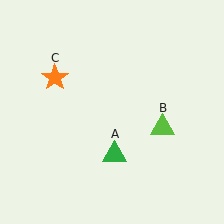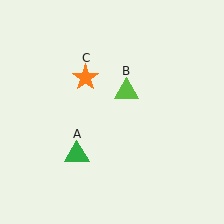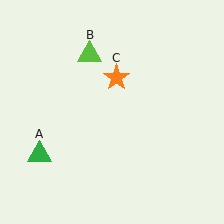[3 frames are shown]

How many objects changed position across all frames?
3 objects changed position: green triangle (object A), lime triangle (object B), orange star (object C).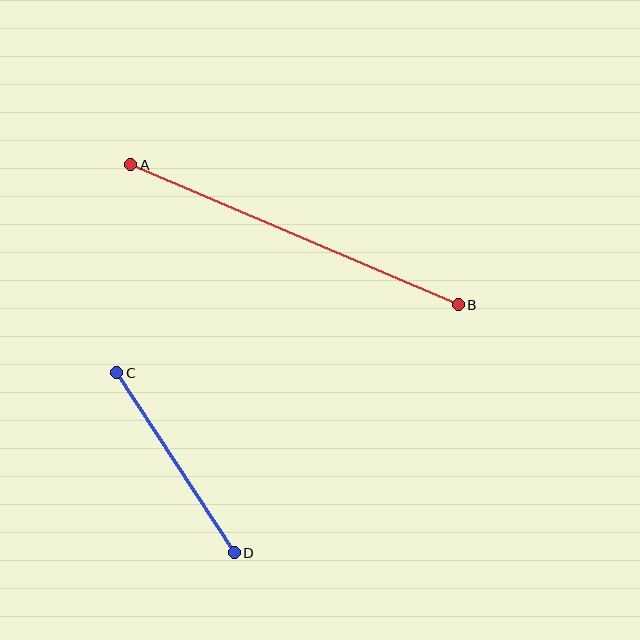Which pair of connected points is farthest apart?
Points A and B are farthest apart.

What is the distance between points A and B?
The distance is approximately 356 pixels.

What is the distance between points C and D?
The distance is approximately 215 pixels.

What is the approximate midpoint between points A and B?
The midpoint is at approximately (295, 235) pixels.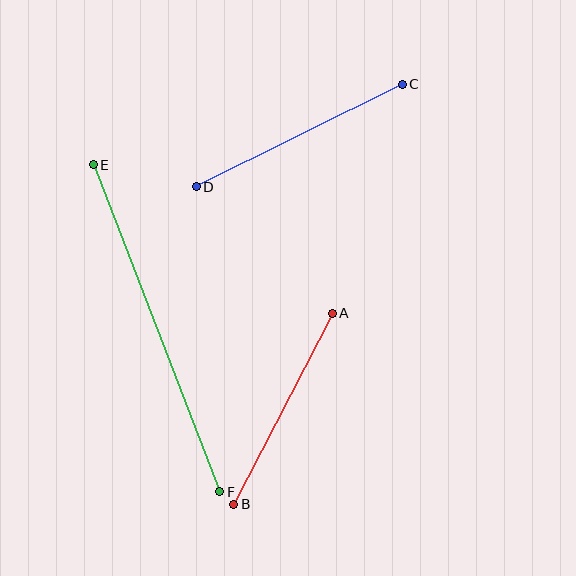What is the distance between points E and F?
The distance is approximately 351 pixels.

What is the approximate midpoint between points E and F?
The midpoint is at approximately (156, 328) pixels.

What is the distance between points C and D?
The distance is approximately 230 pixels.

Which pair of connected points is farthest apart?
Points E and F are farthest apart.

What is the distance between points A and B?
The distance is approximately 215 pixels.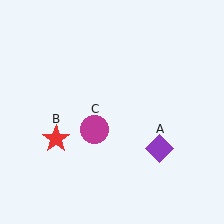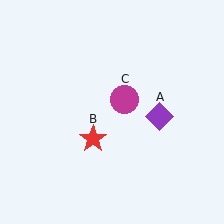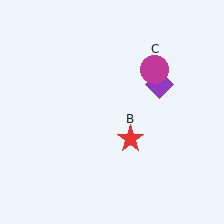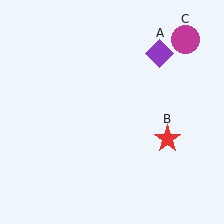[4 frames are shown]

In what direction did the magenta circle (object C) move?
The magenta circle (object C) moved up and to the right.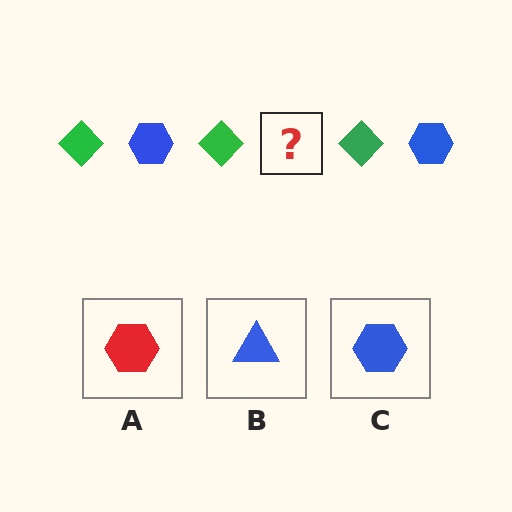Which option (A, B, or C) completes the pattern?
C.